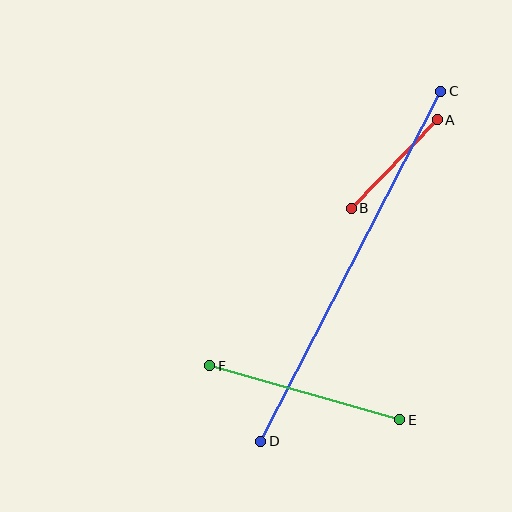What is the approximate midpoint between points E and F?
The midpoint is at approximately (305, 393) pixels.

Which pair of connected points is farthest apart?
Points C and D are farthest apart.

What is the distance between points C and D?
The distance is approximately 393 pixels.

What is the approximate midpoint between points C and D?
The midpoint is at approximately (351, 266) pixels.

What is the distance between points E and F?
The distance is approximately 197 pixels.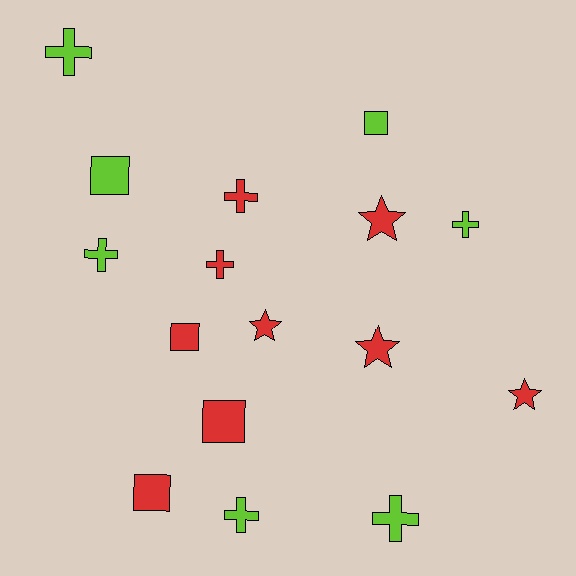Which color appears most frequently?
Red, with 9 objects.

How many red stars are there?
There are 4 red stars.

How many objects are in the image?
There are 16 objects.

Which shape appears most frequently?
Cross, with 7 objects.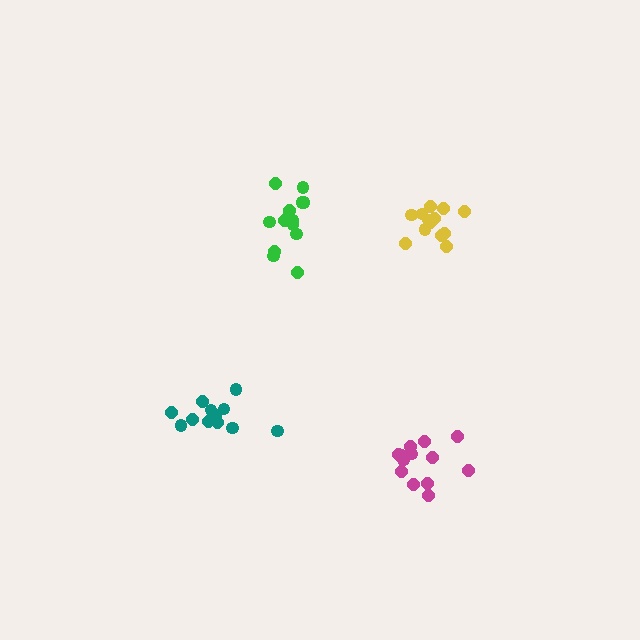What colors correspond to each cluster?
The clusters are colored: magenta, green, yellow, teal.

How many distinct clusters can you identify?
There are 4 distinct clusters.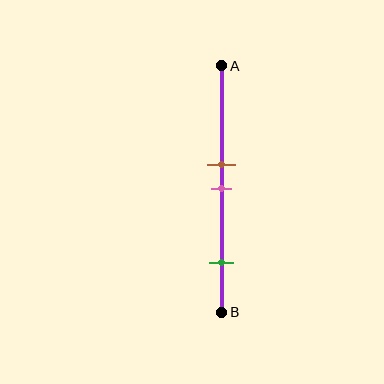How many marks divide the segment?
There are 3 marks dividing the segment.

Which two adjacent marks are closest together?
The brown and pink marks are the closest adjacent pair.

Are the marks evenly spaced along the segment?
No, the marks are not evenly spaced.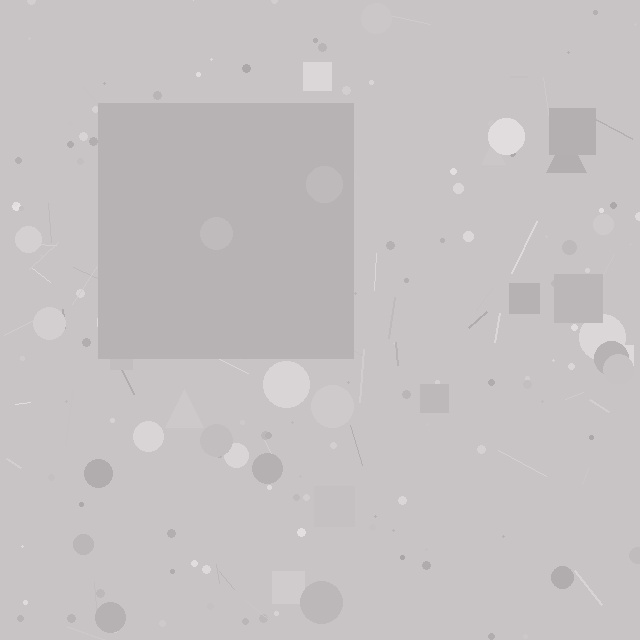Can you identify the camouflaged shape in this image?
The camouflaged shape is a square.